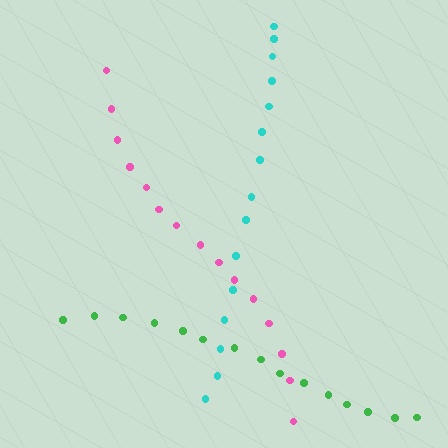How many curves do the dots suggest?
There are 3 distinct paths.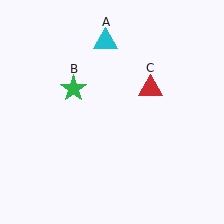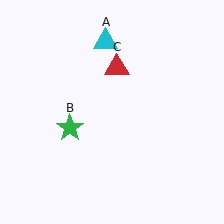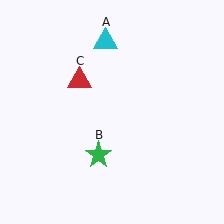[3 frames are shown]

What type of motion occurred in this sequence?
The green star (object B), red triangle (object C) rotated counterclockwise around the center of the scene.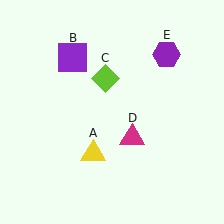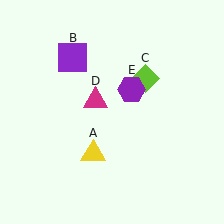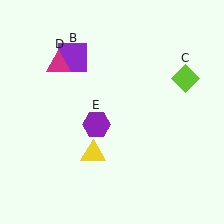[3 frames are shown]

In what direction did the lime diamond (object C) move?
The lime diamond (object C) moved right.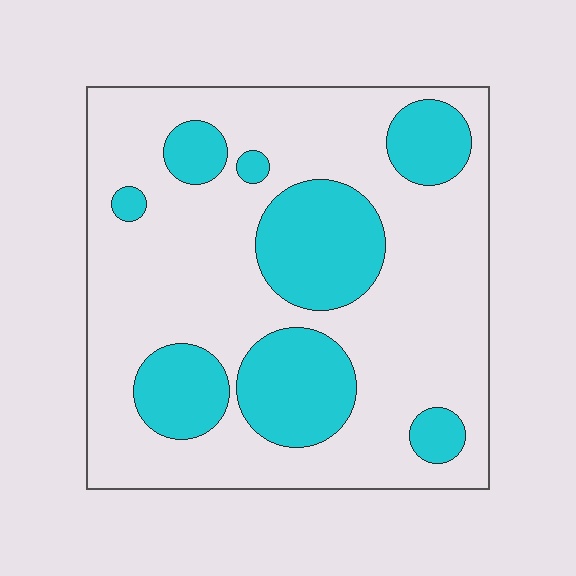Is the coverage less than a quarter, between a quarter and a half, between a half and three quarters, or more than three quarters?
Between a quarter and a half.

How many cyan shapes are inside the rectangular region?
8.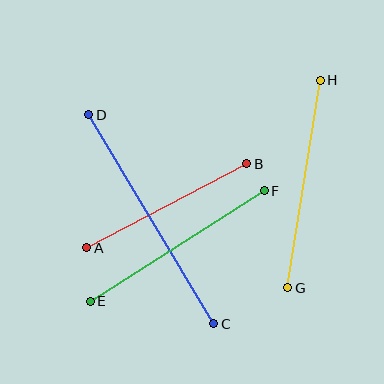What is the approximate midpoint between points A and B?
The midpoint is at approximately (167, 206) pixels.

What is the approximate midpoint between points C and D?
The midpoint is at approximately (151, 219) pixels.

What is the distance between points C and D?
The distance is approximately 244 pixels.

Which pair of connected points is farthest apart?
Points C and D are farthest apart.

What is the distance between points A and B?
The distance is approximately 181 pixels.